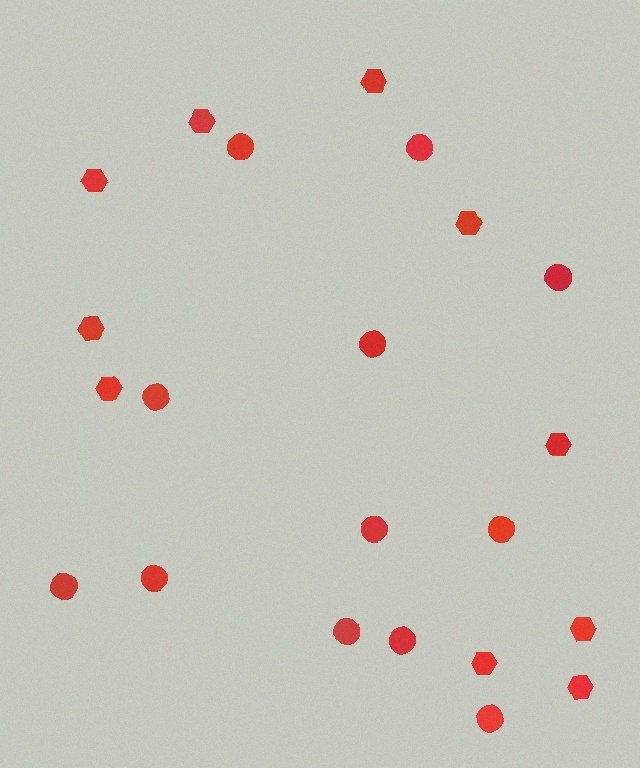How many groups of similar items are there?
There are 2 groups: one group of hexagons (10) and one group of circles (12).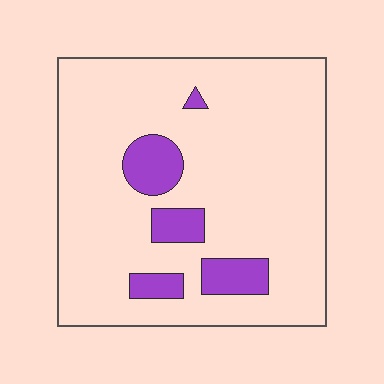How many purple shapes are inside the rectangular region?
5.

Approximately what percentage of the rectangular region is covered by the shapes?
Approximately 15%.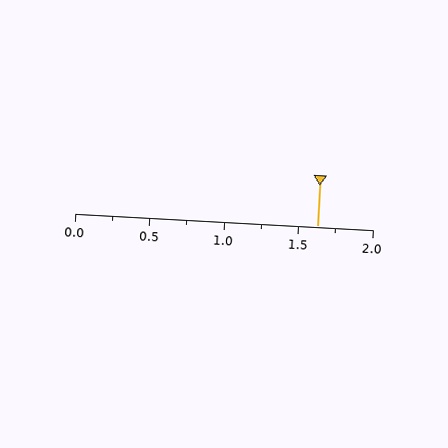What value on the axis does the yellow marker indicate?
The marker indicates approximately 1.62.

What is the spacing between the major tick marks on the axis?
The major ticks are spaced 0.5 apart.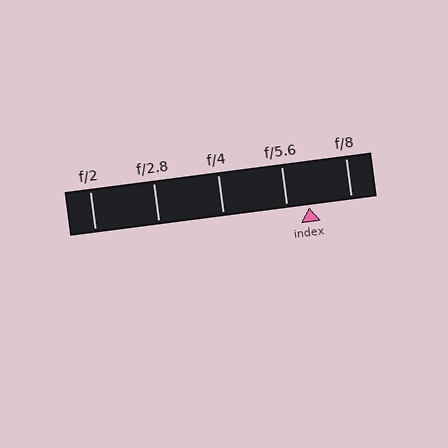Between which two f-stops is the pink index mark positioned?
The index mark is between f/5.6 and f/8.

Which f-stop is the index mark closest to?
The index mark is closest to f/5.6.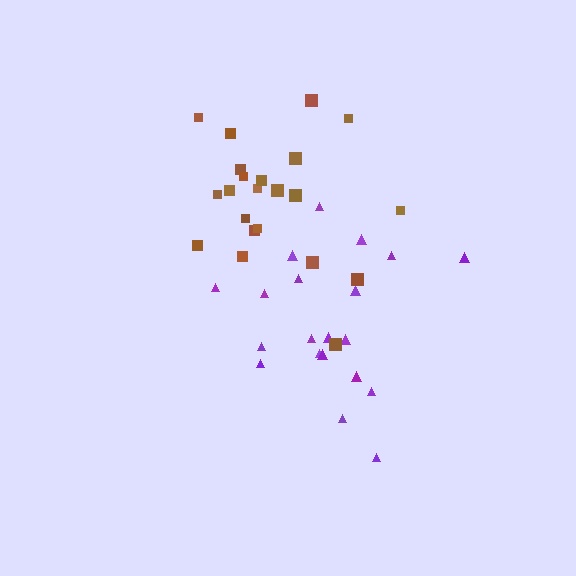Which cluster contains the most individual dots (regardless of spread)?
Brown (22).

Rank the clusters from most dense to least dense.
brown, purple.